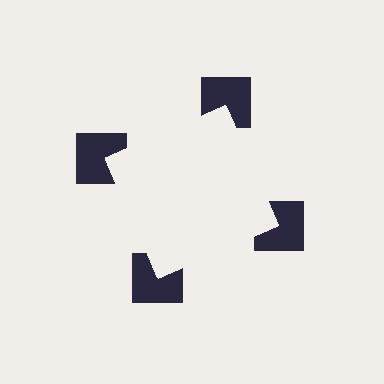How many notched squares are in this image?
There are 4 — one at each vertex of the illusory square.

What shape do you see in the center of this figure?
An illusory square — its edges are inferred from the aligned wedge cuts in the notched squares, not physically drawn.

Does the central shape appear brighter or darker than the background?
It typically appears slightly brighter than the background, even though no actual brightness change is drawn.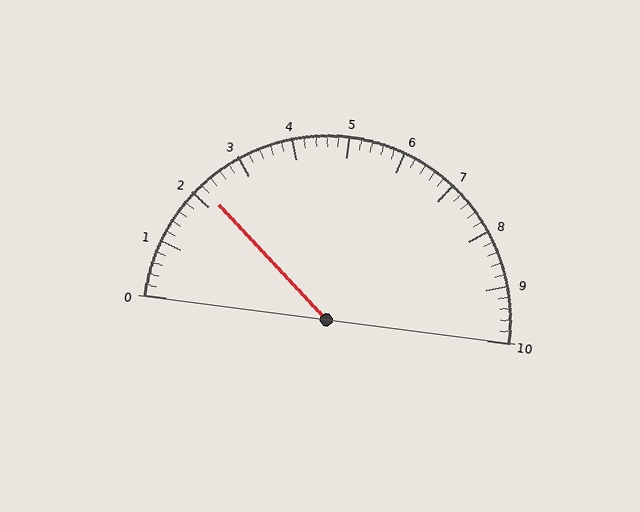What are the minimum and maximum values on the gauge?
The gauge ranges from 0 to 10.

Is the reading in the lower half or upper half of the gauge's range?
The reading is in the lower half of the range (0 to 10).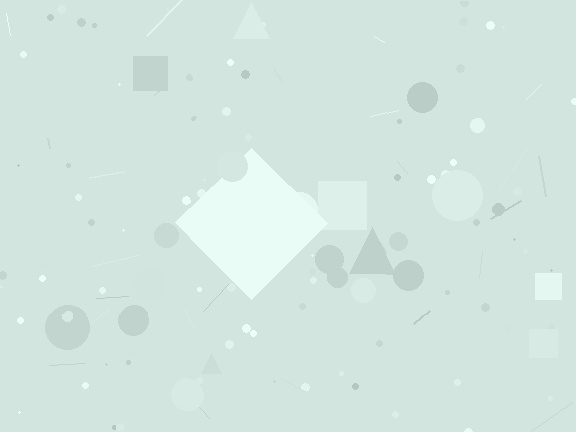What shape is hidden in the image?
A diamond is hidden in the image.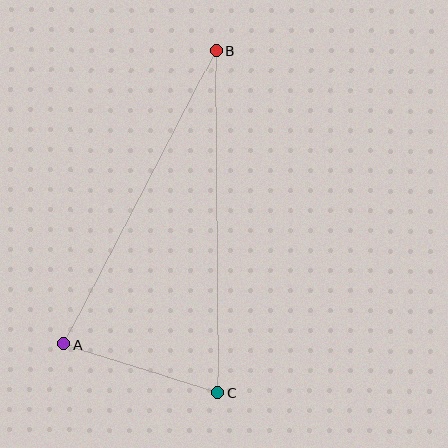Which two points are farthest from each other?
Points B and C are farthest from each other.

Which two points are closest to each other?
Points A and C are closest to each other.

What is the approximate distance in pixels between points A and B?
The distance between A and B is approximately 331 pixels.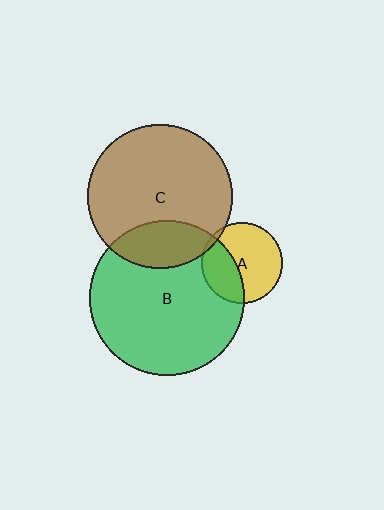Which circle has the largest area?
Circle B (green).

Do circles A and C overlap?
Yes.